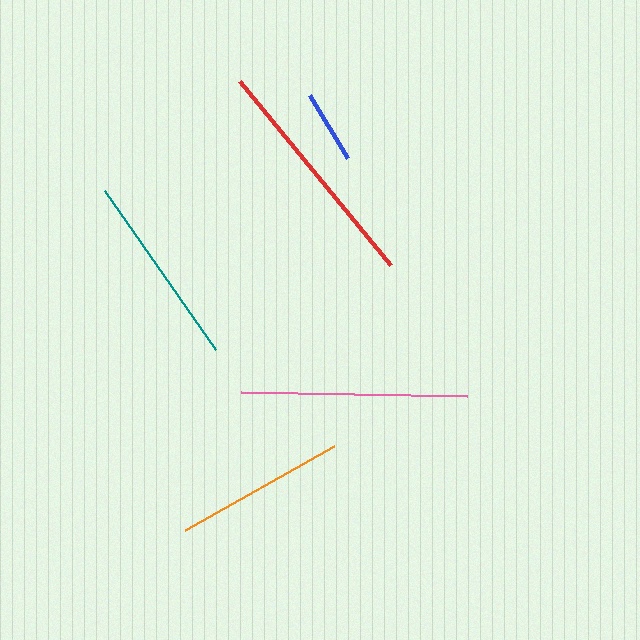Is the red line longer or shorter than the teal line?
The red line is longer than the teal line.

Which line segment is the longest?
The red line is the longest at approximately 238 pixels.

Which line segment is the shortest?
The blue line is the shortest at approximately 73 pixels.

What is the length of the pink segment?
The pink segment is approximately 226 pixels long.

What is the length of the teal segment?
The teal segment is approximately 194 pixels long.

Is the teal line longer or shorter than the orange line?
The teal line is longer than the orange line.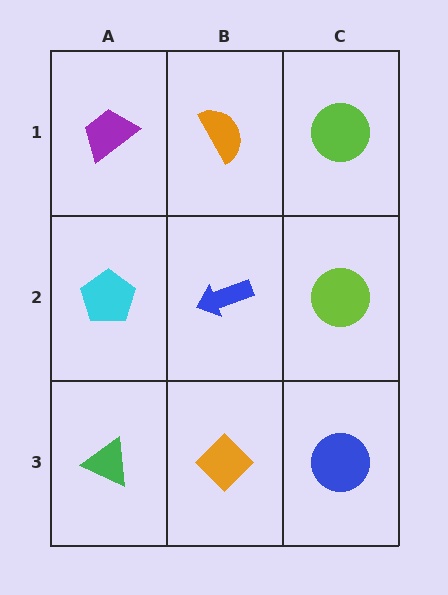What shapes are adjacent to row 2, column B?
An orange semicircle (row 1, column B), an orange diamond (row 3, column B), a cyan pentagon (row 2, column A), a lime circle (row 2, column C).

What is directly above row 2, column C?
A lime circle.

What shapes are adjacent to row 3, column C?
A lime circle (row 2, column C), an orange diamond (row 3, column B).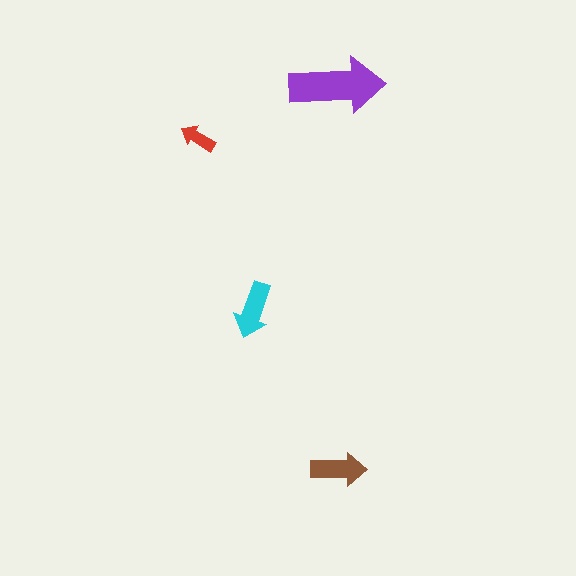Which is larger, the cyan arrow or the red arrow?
The cyan one.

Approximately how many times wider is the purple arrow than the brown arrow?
About 1.5 times wider.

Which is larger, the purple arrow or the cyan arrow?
The purple one.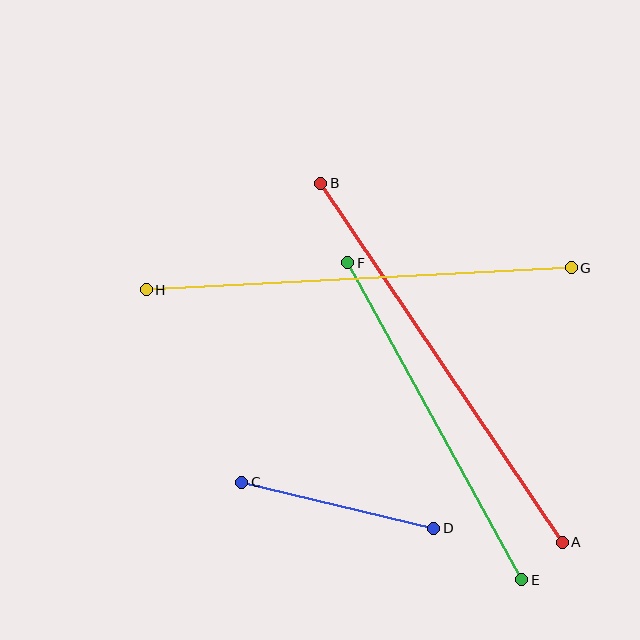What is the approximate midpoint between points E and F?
The midpoint is at approximately (435, 421) pixels.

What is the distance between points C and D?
The distance is approximately 198 pixels.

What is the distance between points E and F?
The distance is approximately 361 pixels.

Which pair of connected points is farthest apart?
Points A and B are farthest apart.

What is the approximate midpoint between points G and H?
The midpoint is at approximately (359, 279) pixels.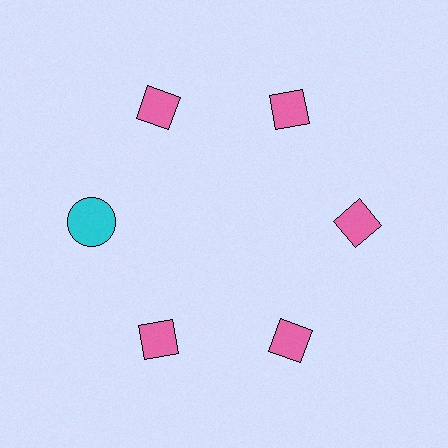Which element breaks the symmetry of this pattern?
The cyan circle at roughly the 9 o'clock position breaks the symmetry. All other shapes are pink diamonds.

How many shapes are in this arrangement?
There are 6 shapes arranged in a ring pattern.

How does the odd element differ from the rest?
It differs in both color (cyan instead of pink) and shape (circle instead of diamond).